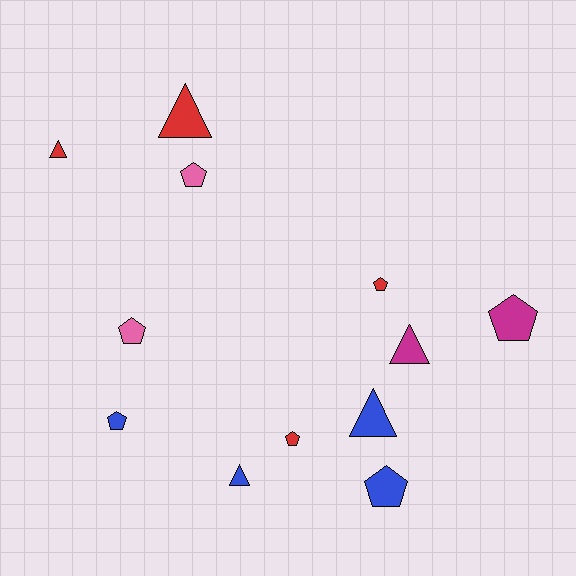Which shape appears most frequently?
Pentagon, with 7 objects.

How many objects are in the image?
There are 12 objects.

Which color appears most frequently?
Red, with 4 objects.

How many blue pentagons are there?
There are 2 blue pentagons.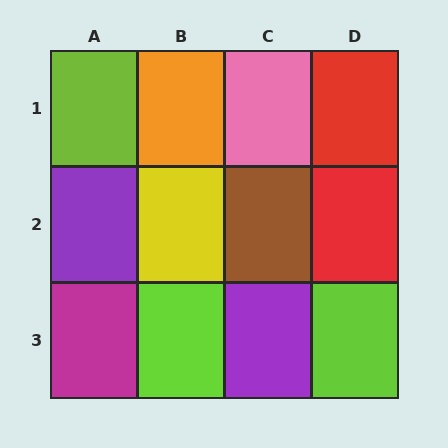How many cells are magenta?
1 cell is magenta.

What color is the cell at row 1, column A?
Lime.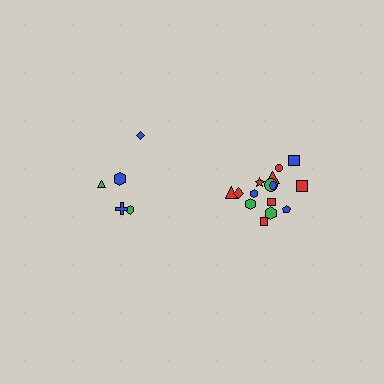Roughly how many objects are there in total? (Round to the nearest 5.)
Roughly 20 objects in total.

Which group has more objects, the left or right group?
The right group.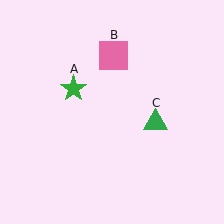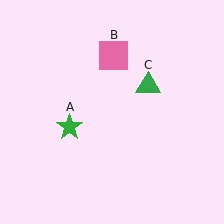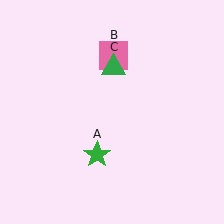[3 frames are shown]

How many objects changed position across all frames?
2 objects changed position: green star (object A), green triangle (object C).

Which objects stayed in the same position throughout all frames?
Pink square (object B) remained stationary.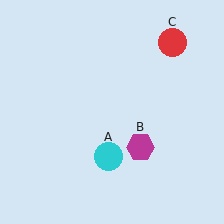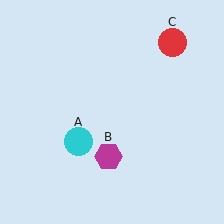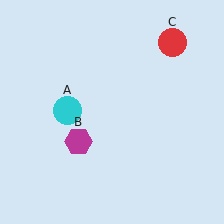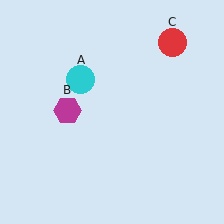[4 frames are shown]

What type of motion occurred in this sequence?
The cyan circle (object A), magenta hexagon (object B) rotated clockwise around the center of the scene.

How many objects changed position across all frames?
2 objects changed position: cyan circle (object A), magenta hexagon (object B).